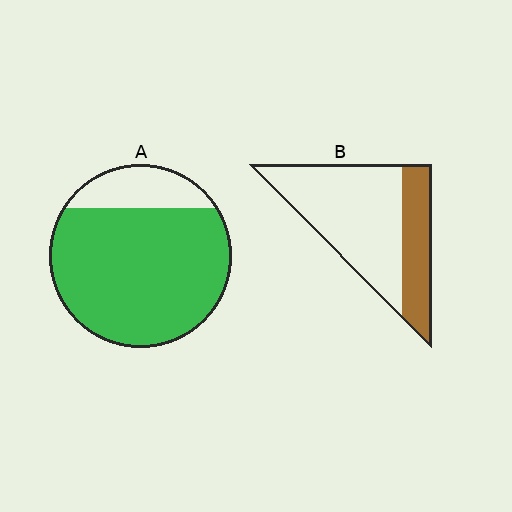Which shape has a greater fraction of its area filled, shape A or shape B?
Shape A.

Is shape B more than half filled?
No.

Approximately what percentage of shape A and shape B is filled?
A is approximately 80% and B is approximately 30%.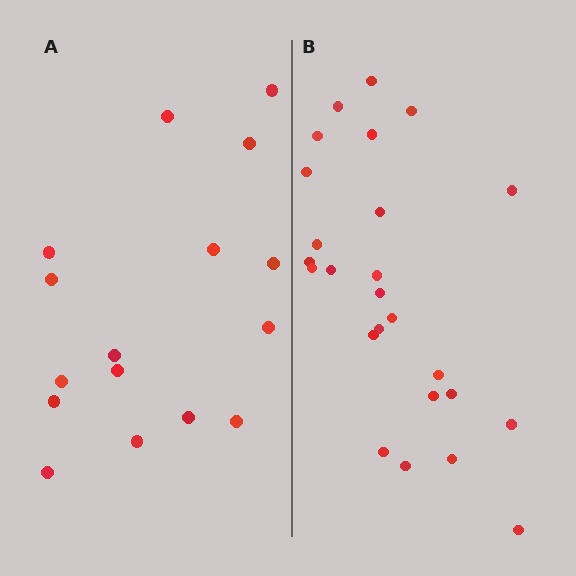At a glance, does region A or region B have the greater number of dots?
Region B (the right region) has more dots.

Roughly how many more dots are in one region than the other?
Region B has roughly 8 or so more dots than region A.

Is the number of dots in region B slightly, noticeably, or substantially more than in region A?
Region B has substantially more. The ratio is roughly 1.6 to 1.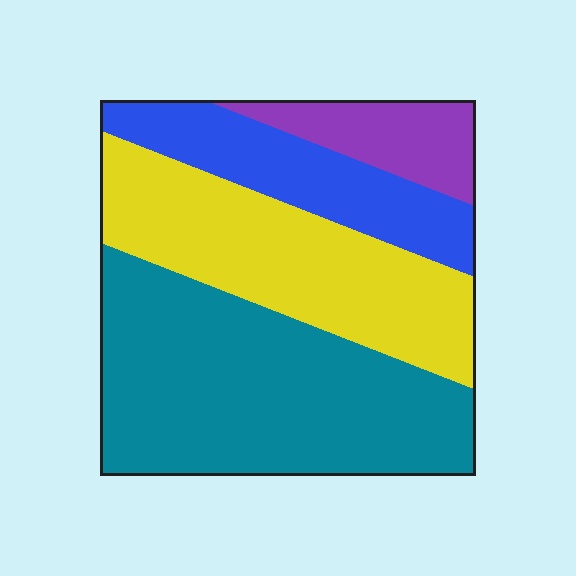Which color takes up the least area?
Purple, at roughly 10%.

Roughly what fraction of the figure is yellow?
Yellow covers about 30% of the figure.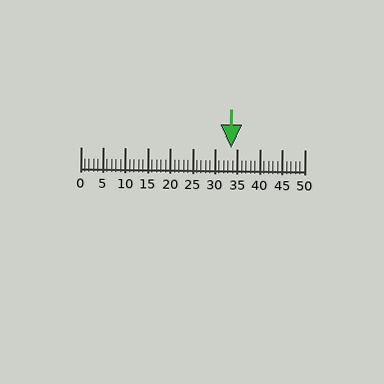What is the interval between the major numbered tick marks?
The major tick marks are spaced 5 units apart.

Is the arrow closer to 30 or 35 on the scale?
The arrow is closer to 35.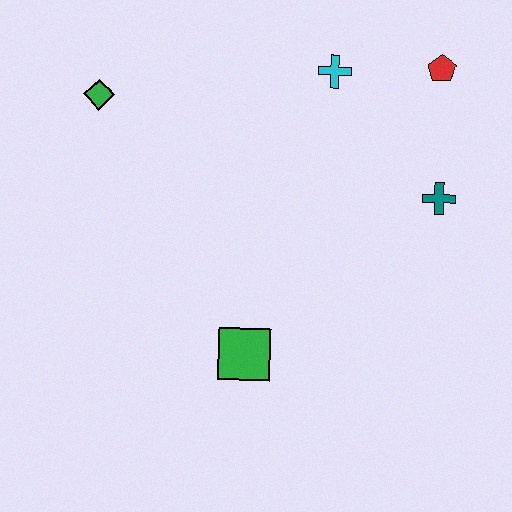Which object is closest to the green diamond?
The cyan cross is closest to the green diamond.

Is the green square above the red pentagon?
No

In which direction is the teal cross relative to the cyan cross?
The teal cross is below the cyan cross.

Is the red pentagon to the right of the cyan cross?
Yes